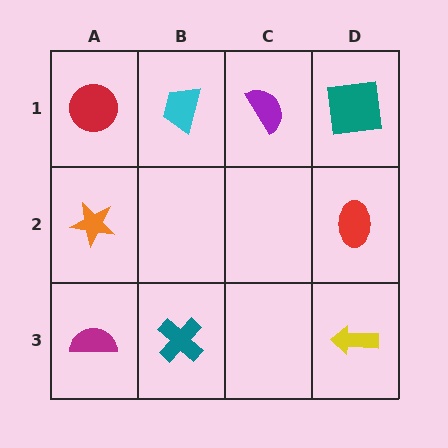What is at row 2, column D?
A red ellipse.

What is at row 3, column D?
A yellow arrow.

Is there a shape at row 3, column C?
No, that cell is empty.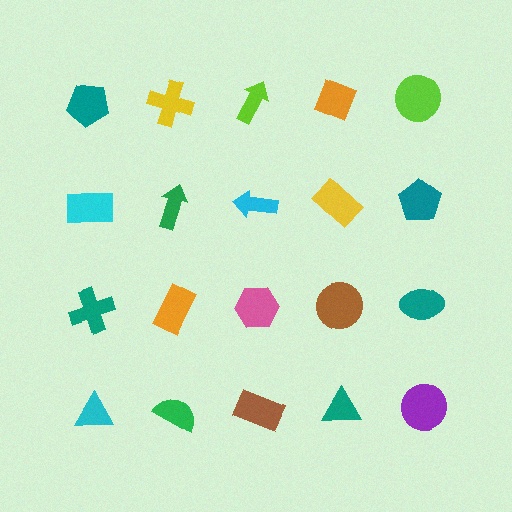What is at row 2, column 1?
A cyan rectangle.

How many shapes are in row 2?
5 shapes.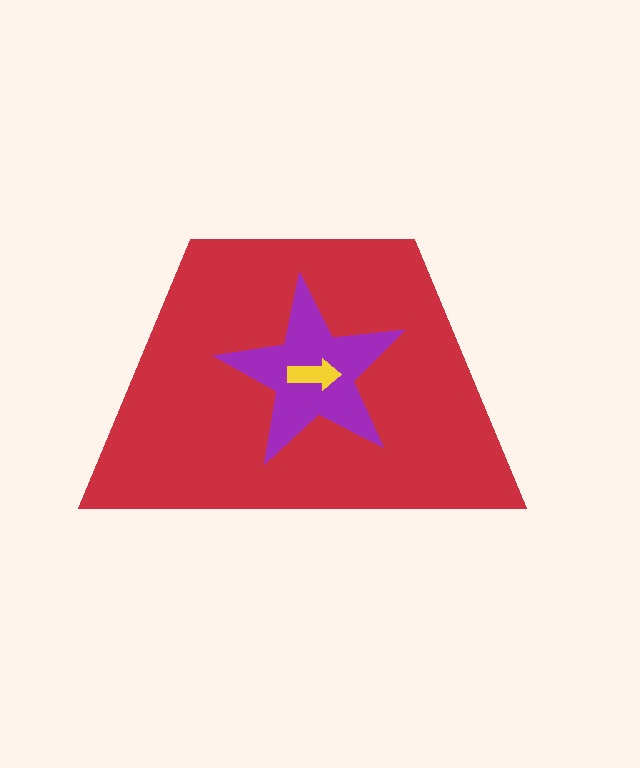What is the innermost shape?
The yellow arrow.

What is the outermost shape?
The red trapezoid.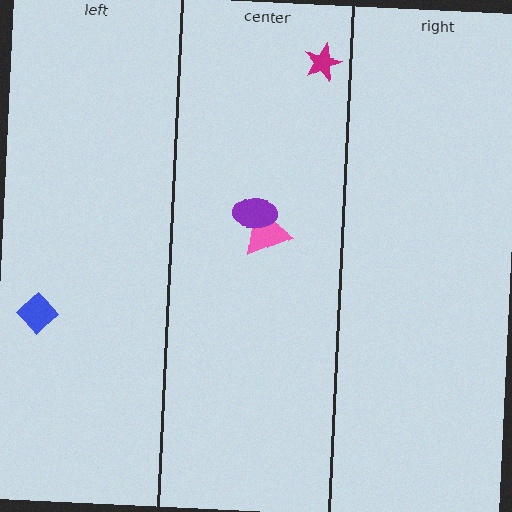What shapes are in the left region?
The blue diamond.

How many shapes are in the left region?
1.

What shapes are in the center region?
The pink triangle, the purple ellipse, the magenta star.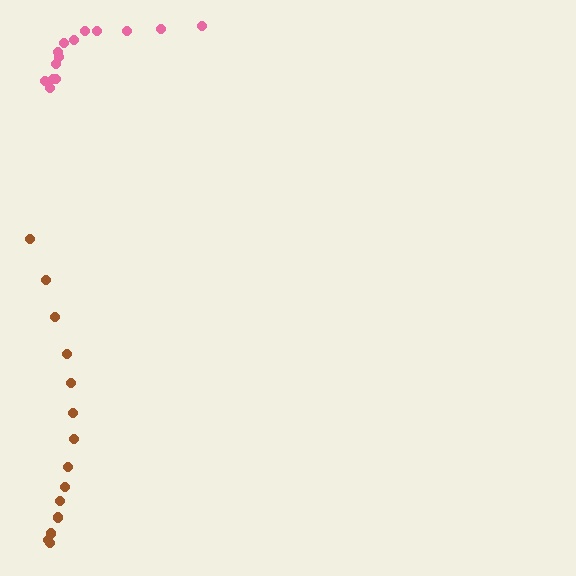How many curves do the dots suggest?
There are 2 distinct paths.